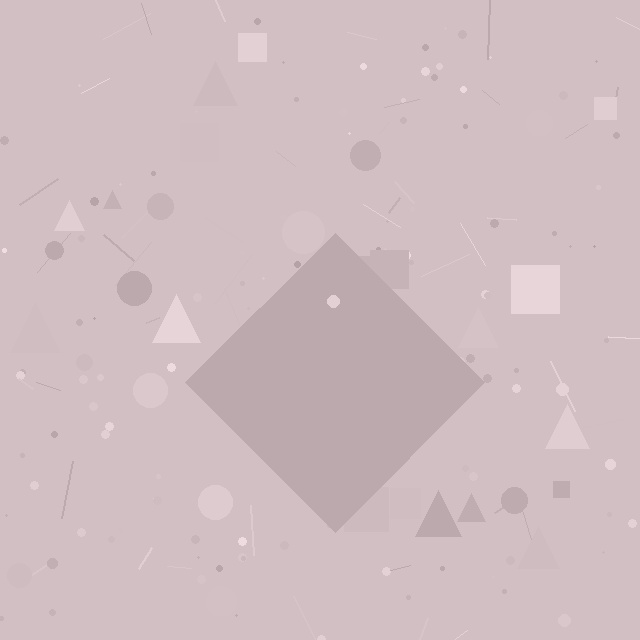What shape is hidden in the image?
A diamond is hidden in the image.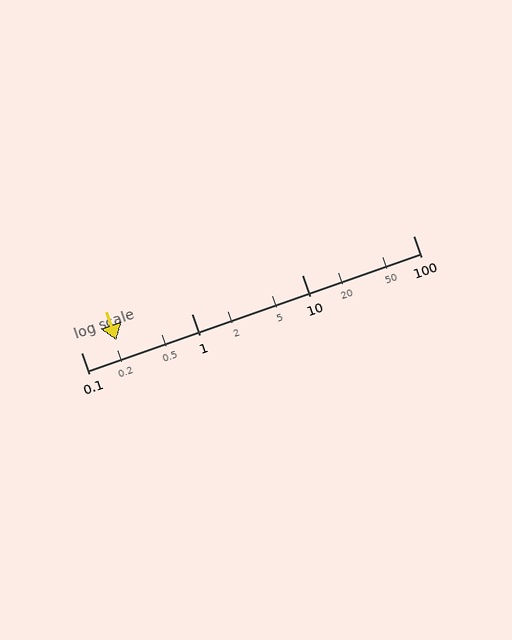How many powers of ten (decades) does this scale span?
The scale spans 3 decades, from 0.1 to 100.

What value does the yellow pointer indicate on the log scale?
The pointer indicates approximately 0.21.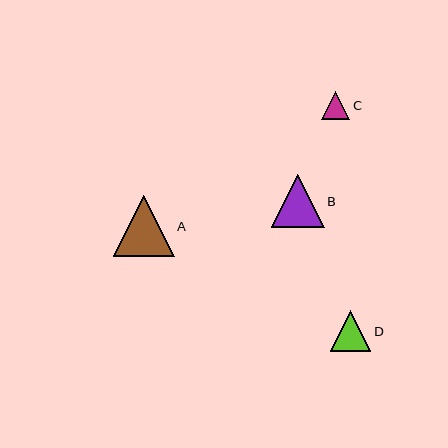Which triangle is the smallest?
Triangle C is the smallest with a size of approximately 28 pixels.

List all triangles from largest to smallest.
From largest to smallest: A, B, D, C.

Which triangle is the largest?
Triangle A is the largest with a size of approximately 61 pixels.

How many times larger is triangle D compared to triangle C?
Triangle D is approximately 1.4 times the size of triangle C.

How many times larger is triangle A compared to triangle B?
Triangle A is approximately 1.1 times the size of triangle B.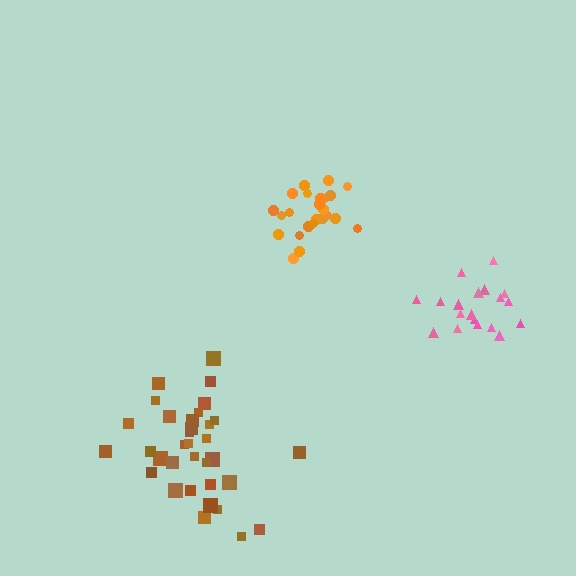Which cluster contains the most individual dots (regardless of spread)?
Brown (34).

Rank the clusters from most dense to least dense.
orange, pink, brown.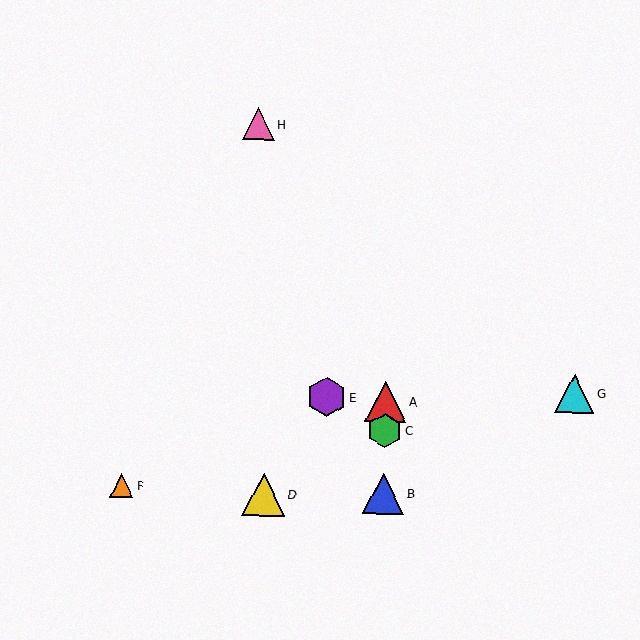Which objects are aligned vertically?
Objects A, B, C are aligned vertically.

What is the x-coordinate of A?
Object A is at x≈386.